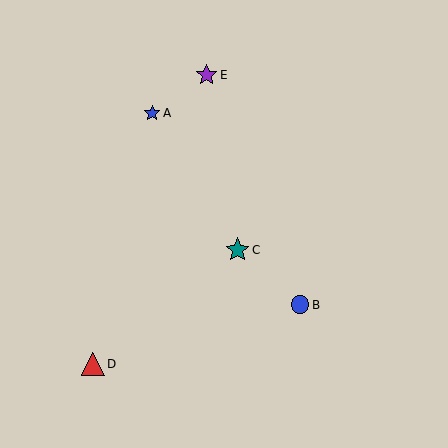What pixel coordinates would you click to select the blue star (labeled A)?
Click at (152, 113) to select the blue star A.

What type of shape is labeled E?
Shape E is a purple star.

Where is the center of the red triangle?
The center of the red triangle is at (93, 364).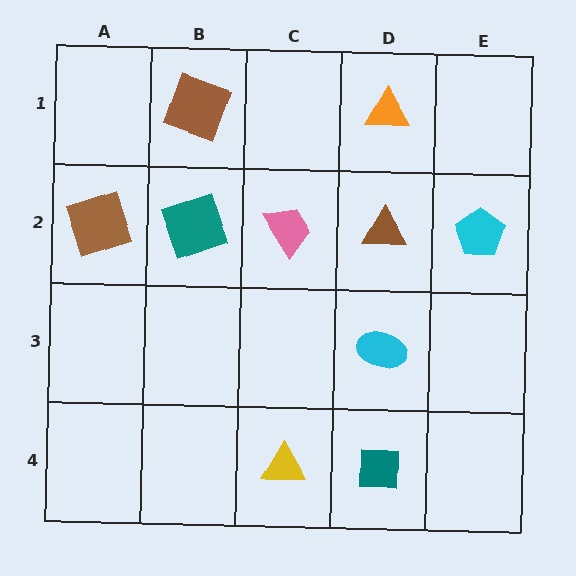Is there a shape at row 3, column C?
No, that cell is empty.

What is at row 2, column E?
A cyan pentagon.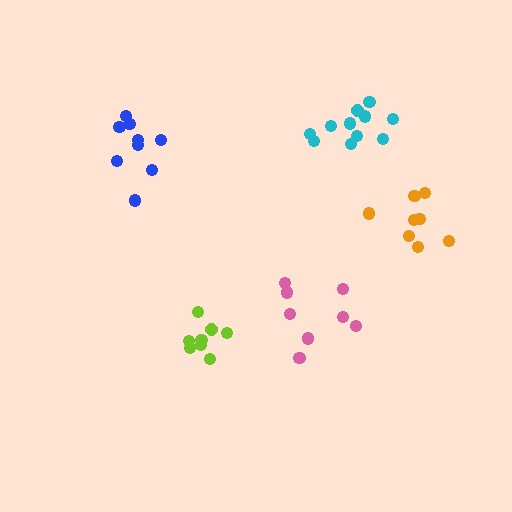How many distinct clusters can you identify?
There are 5 distinct clusters.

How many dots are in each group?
Group 1: 11 dots, Group 2: 9 dots, Group 3: 8 dots, Group 4: 8 dots, Group 5: 8 dots (44 total).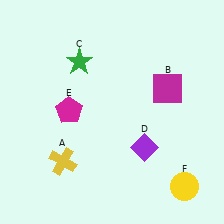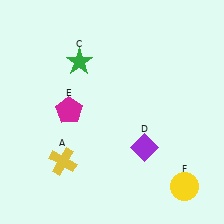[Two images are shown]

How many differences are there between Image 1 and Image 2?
There is 1 difference between the two images.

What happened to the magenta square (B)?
The magenta square (B) was removed in Image 2. It was in the top-right area of Image 1.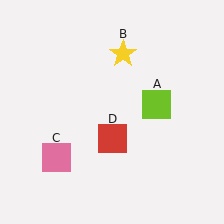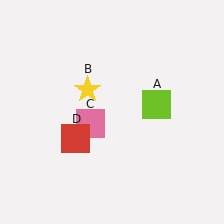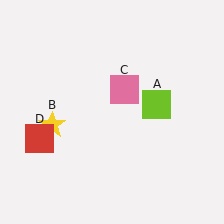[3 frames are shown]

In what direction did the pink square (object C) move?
The pink square (object C) moved up and to the right.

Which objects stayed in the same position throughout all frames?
Lime square (object A) remained stationary.